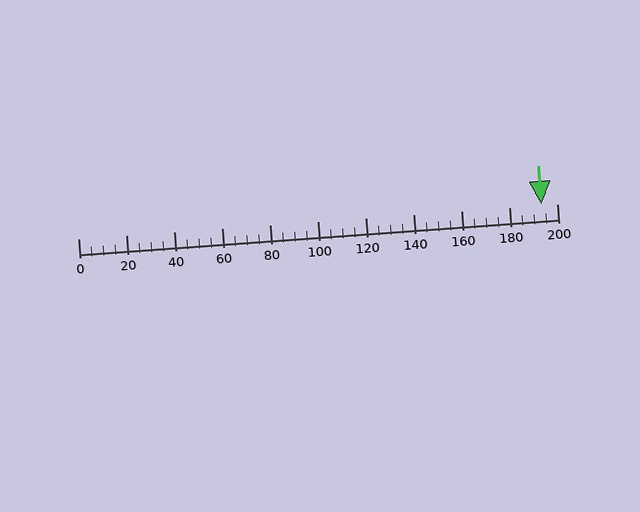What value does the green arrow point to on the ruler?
The green arrow points to approximately 194.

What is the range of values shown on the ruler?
The ruler shows values from 0 to 200.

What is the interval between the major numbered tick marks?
The major tick marks are spaced 20 units apart.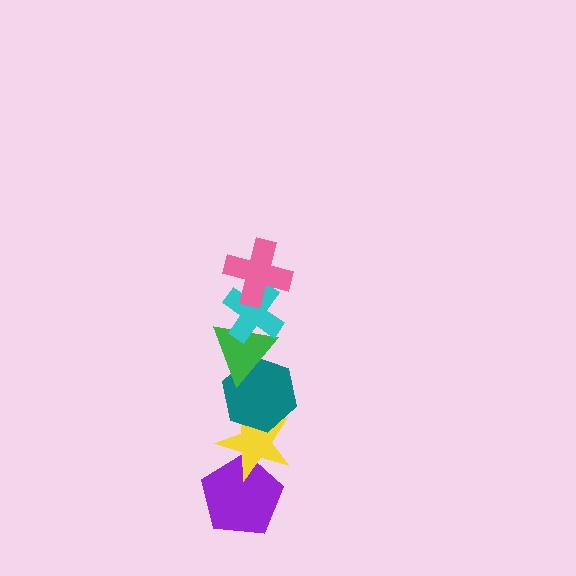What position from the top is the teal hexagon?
The teal hexagon is 4th from the top.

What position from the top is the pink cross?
The pink cross is 1st from the top.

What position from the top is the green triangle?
The green triangle is 3rd from the top.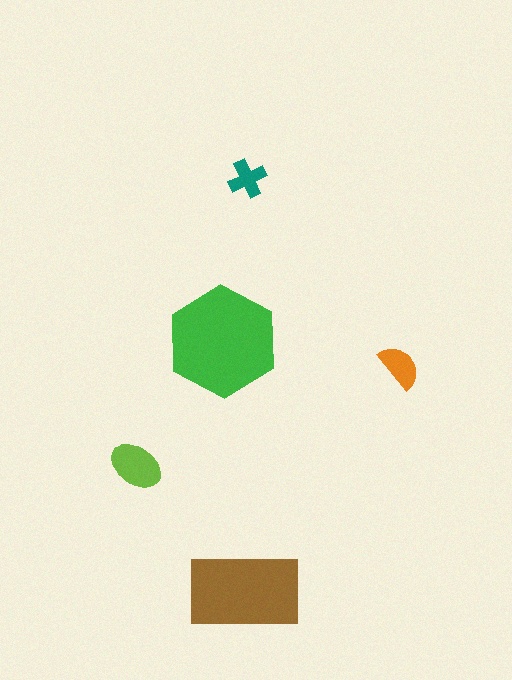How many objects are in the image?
There are 5 objects in the image.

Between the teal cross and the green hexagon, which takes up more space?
The green hexagon.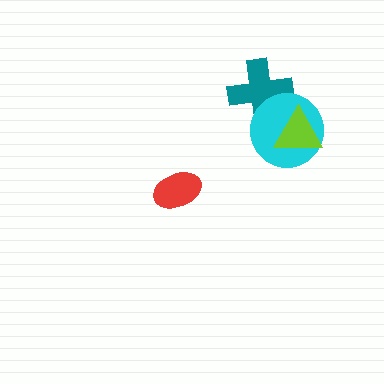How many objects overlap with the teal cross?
1 object overlaps with the teal cross.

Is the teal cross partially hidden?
Yes, it is partially covered by another shape.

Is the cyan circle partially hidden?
Yes, it is partially covered by another shape.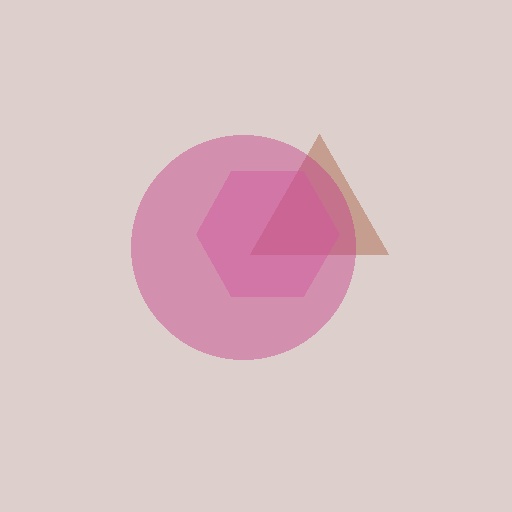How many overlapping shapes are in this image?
There are 3 overlapping shapes in the image.